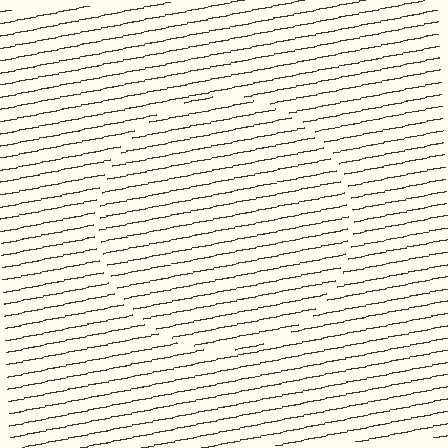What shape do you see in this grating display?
An illusory circle. The interior of the shape contains the same grating, shifted by half a period — the contour is defined by the phase discontinuity where line-ends from the inner and outer gratings abut.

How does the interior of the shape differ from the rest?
The interior of the shape contains the same grating, shifted by half a period — the contour is defined by the phase discontinuity where line-ends from the inner and outer gratings abut.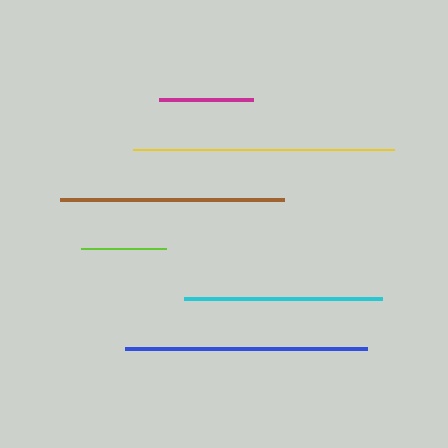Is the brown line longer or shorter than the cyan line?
The brown line is longer than the cyan line.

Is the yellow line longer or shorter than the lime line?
The yellow line is longer than the lime line.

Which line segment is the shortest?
The lime line is the shortest at approximately 85 pixels.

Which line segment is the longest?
The yellow line is the longest at approximately 261 pixels.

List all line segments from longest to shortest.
From longest to shortest: yellow, blue, brown, cyan, magenta, lime.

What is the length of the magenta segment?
The magenta segment is approximately 94 pixels long.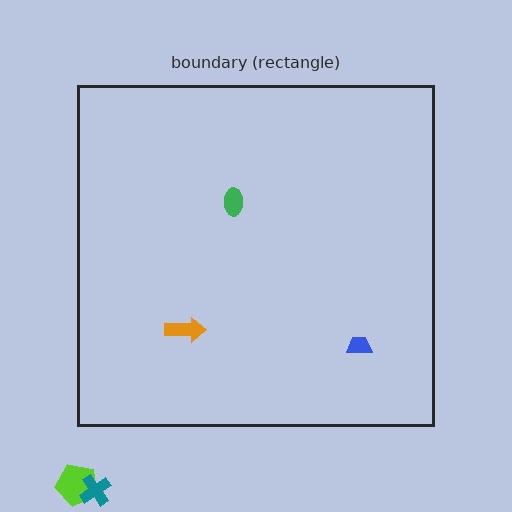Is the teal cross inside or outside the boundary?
Outside.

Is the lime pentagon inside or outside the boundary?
Outside.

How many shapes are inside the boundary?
3 inside, 2 outside.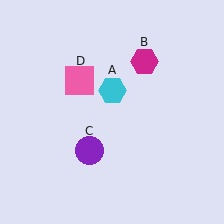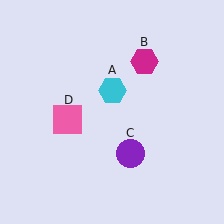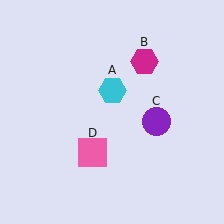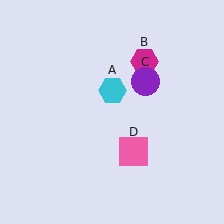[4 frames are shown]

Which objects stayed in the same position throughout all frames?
Cyan hexagon (object A) and magenta hexagon (object B) remained stationary.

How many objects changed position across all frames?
2 objects changed position: purple circle (object C), pink square (object D).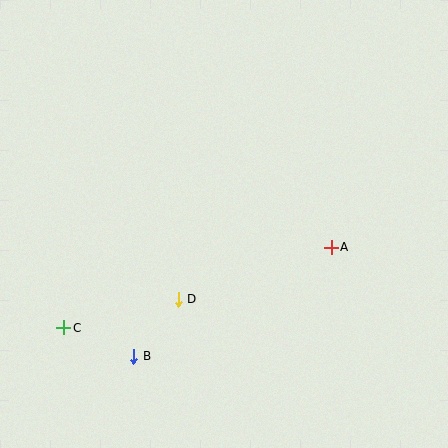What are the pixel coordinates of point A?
Point A is at (331, 247).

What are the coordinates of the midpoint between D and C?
The midpoint between D and C is at (121, 314).